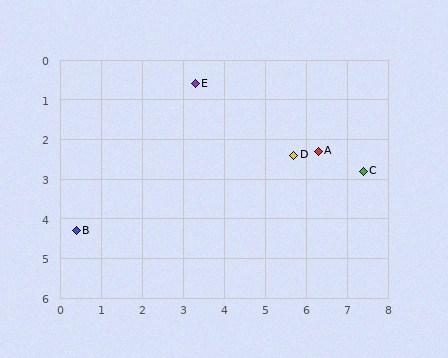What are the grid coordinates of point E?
Point E is at approximately (3.3, 0.6).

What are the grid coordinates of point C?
Point C is at approximately (7.4, 2.8).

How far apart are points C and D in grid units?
Points C and D are about 1.7 grid units apart.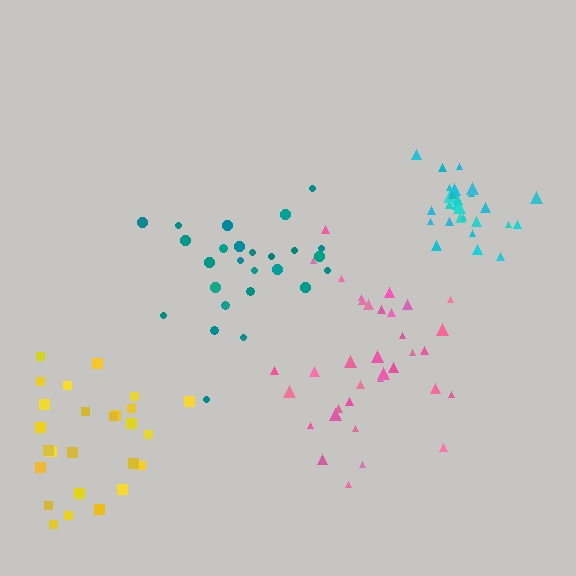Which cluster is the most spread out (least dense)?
Teal.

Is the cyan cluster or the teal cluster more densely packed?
Cyan.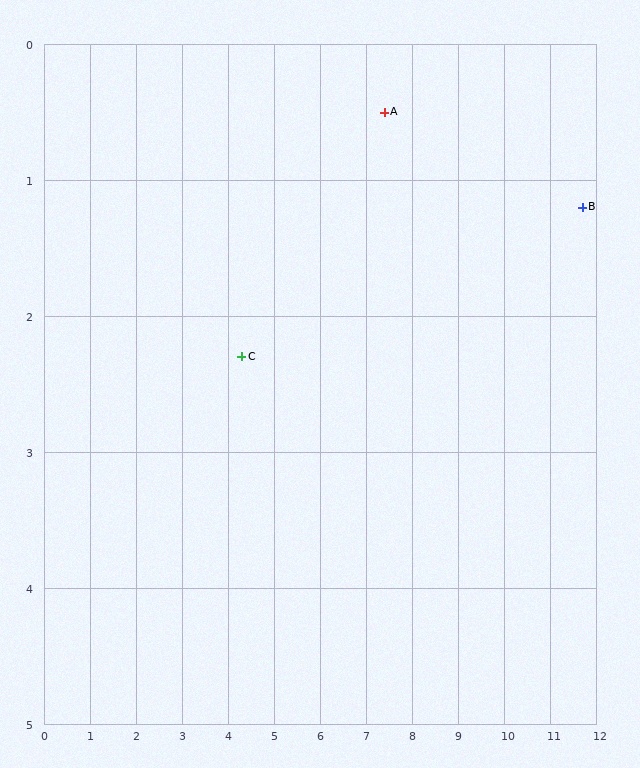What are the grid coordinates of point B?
Point B is at approximately (11.7, 1.2).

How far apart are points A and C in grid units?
Points A and C are about 3.6 grid units apart.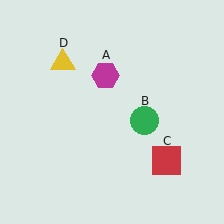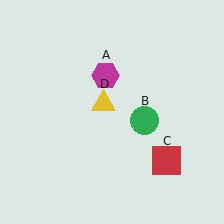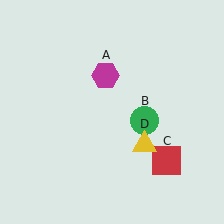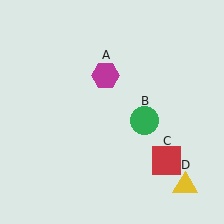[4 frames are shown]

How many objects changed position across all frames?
1 object changed position: yellow triangle (object D).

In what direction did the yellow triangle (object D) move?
The yellow triangle (object D) moved down and to the right.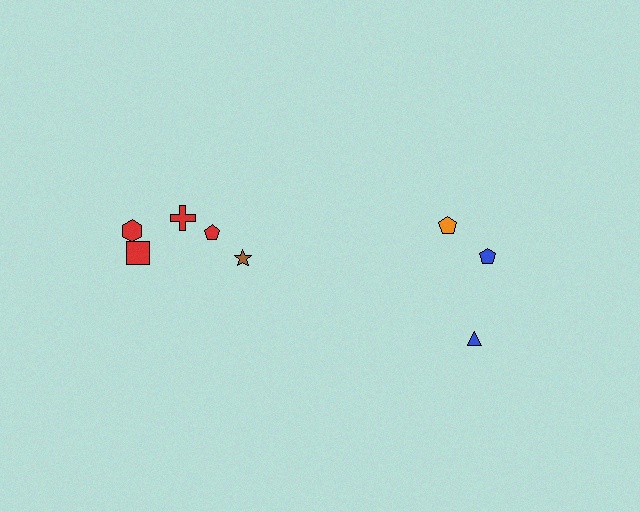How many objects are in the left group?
There are 5 objects.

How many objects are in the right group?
There are 3 objects.